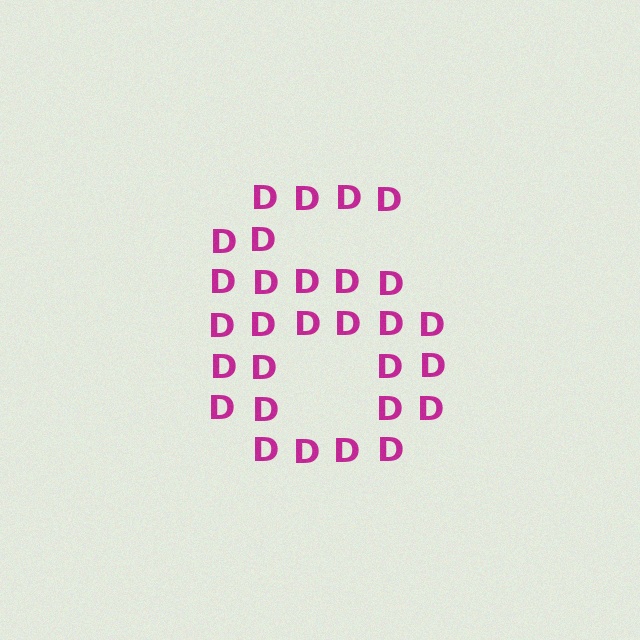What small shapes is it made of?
It is made of small letter D's.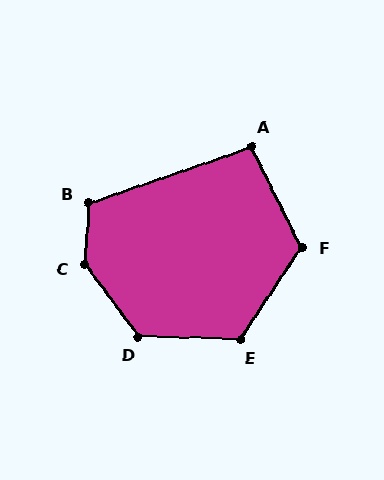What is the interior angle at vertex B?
Approximately 112 degrees (obtuse).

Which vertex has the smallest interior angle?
A, at approximately 98 degrees.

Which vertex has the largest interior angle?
C, at approximately 140 degrees.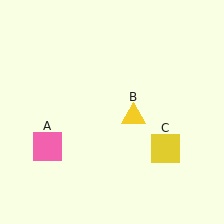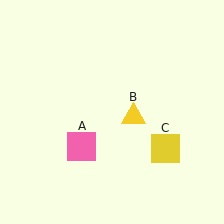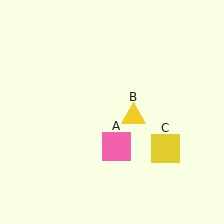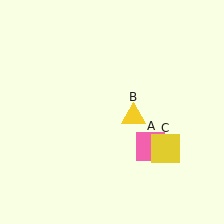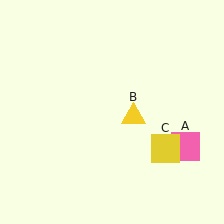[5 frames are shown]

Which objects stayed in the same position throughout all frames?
Yellow triangle (object B) and yellow square (object C) remained stationary.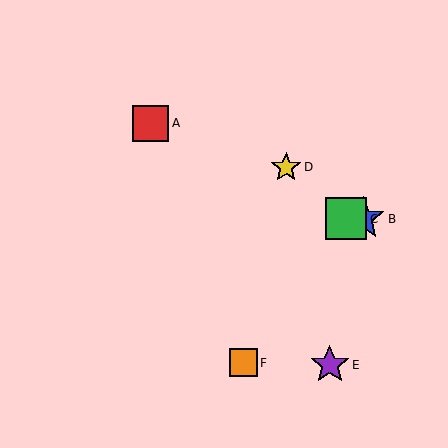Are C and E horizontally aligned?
No, C is at y≈219 and E is at y≈365.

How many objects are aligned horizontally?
2 objects (B, C) are aligned horizontally.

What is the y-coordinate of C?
Object C is at y≈219.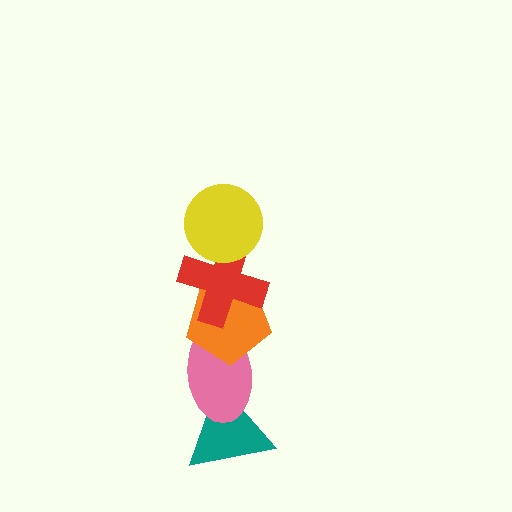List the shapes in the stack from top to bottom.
From top to bottom: the yellow circle, the red cross, the orange pentagon, the pink ellipse, the teal triangle.